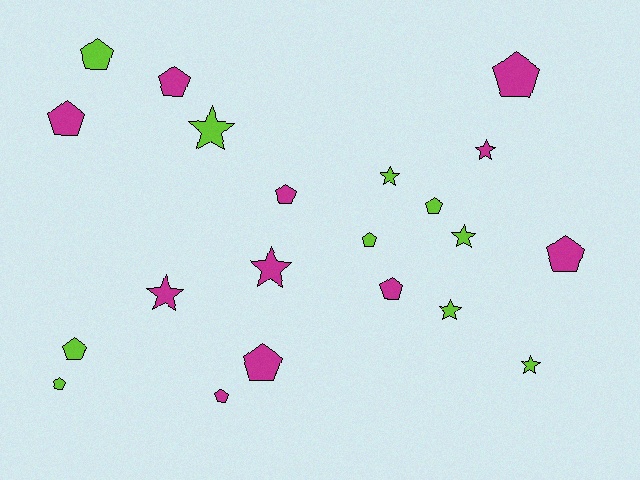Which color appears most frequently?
Magenta, with 11 objects.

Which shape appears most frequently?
Pentagon, with 13 objects.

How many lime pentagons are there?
There are 5 lime pentagons.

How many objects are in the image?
There are 21 objects.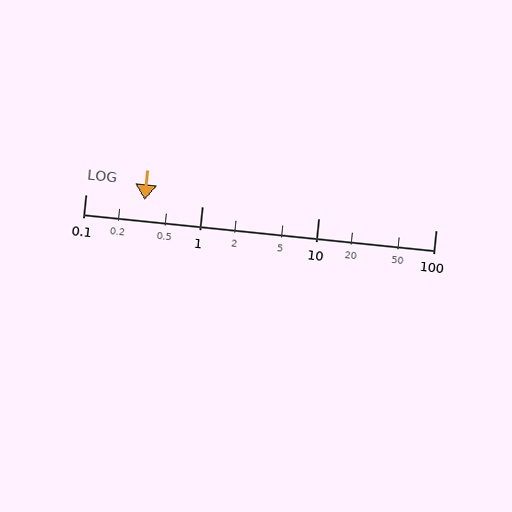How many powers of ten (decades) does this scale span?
The scale spans 3 decades, from 0.1 to 100.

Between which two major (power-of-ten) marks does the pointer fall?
The pointer is between 0.1 and 1.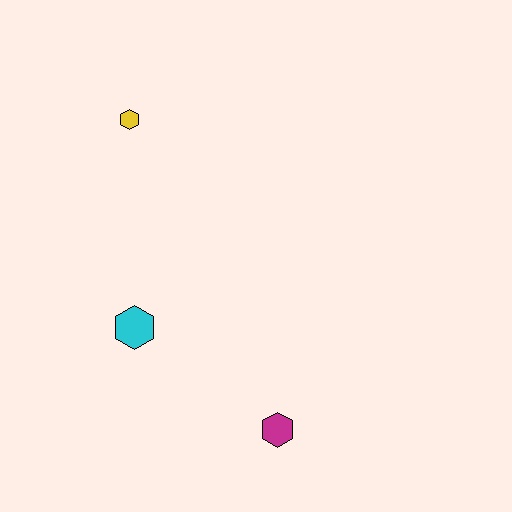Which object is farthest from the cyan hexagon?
The yellow hexagon is farthest from the cyan hexagon.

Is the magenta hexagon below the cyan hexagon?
Yes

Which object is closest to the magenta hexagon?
The cyan hexagon is closest to the magenta hexagon.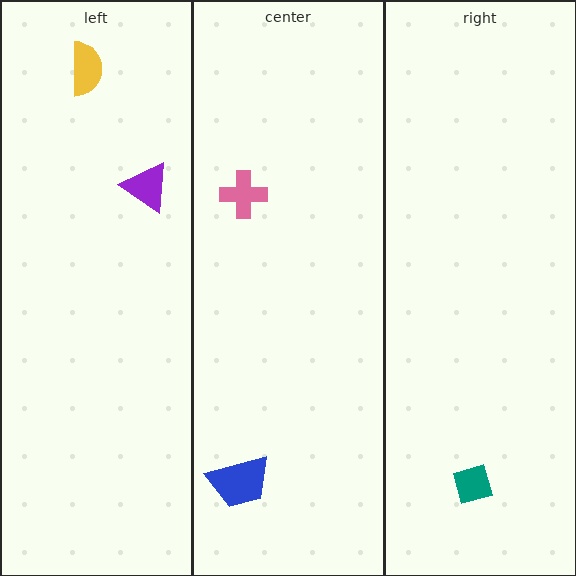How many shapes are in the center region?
2.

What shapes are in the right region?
The teal diamond.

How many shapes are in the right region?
1.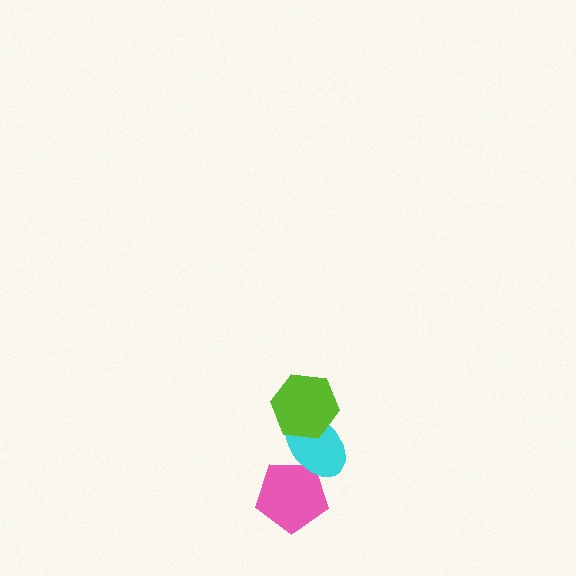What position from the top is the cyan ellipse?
The cyan ellipse is 2nd from the top.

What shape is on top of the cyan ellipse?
The lime hexagon is on top of the cyan ellipse.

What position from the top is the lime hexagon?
The lime hexagon is 1st from the top.